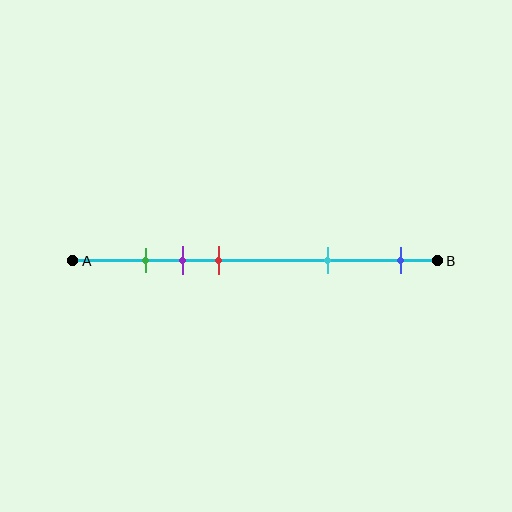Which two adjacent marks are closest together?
The green and purple marks are the closest adjacent pair.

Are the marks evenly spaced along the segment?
No, the marks are not evenly spaced.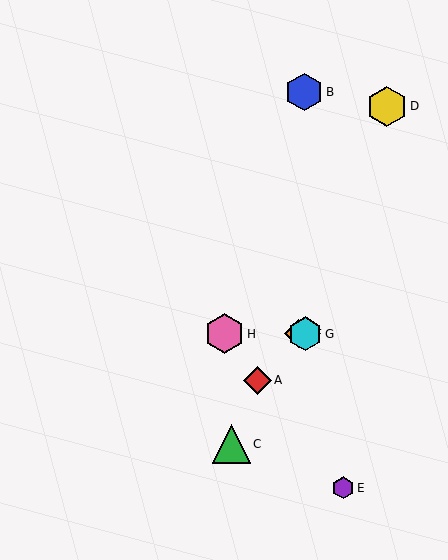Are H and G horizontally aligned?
Yes, both are at y≈334.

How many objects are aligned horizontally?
3 objects (F, G, H) are aligned horizontally.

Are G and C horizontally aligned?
No, G is at y≈334 and C is at y≈444.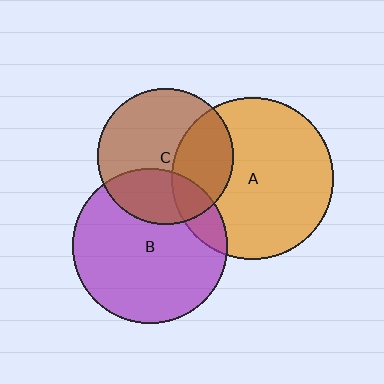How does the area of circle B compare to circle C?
Approximately 1.3 times.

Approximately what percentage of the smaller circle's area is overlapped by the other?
Approximately 30%.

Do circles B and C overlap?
Yes.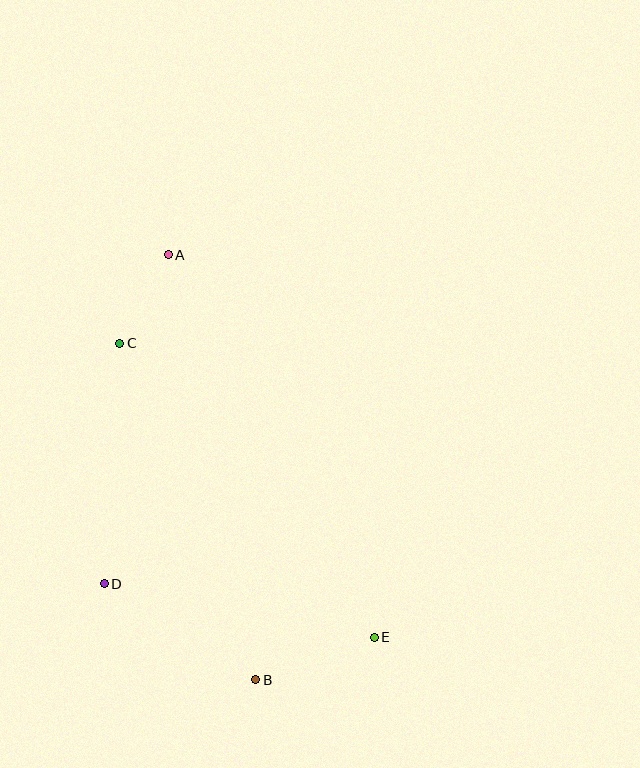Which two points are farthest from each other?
Points A and E are farthest from each other.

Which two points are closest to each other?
Points A and C are closest to each other.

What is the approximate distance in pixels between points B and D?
The distance between B and D is approximately 180 pixels.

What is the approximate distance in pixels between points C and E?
The distance between C and E is approximately 389 pixels.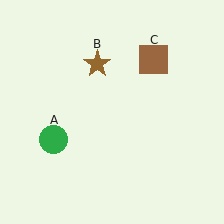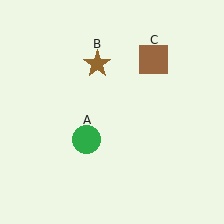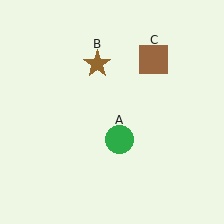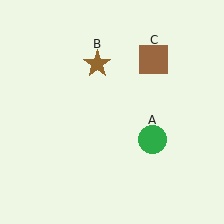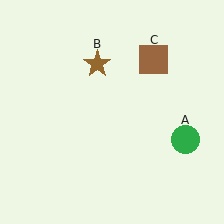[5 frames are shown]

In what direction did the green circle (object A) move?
The green circle (object A) moved right.